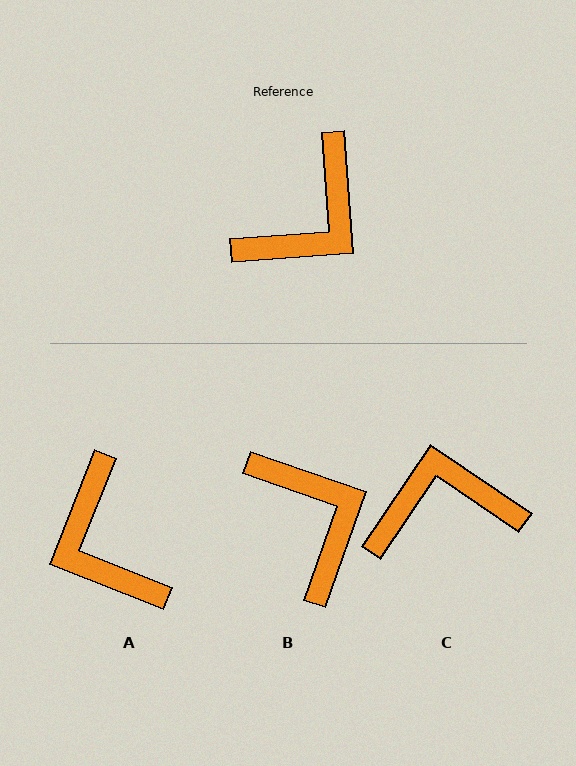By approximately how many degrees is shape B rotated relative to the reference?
Approximately 67 degrees counter-clockwise.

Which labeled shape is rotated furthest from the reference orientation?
C, about 142 degrees away.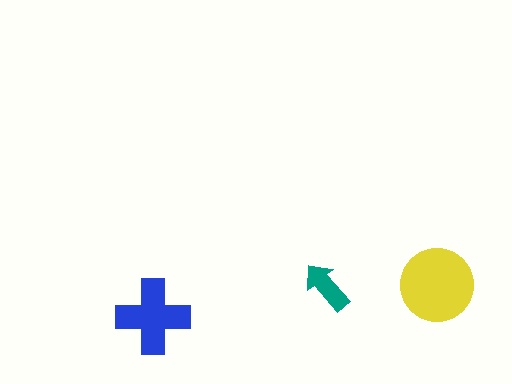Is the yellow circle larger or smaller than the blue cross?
Larger.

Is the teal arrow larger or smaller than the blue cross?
Smaller.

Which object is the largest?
The yellow circle.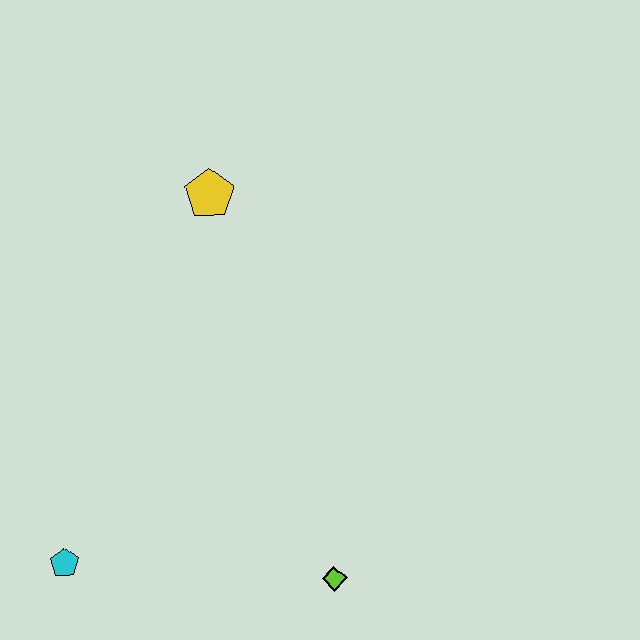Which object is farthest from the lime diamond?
The yellow pentagon is farthest from the lime diamond.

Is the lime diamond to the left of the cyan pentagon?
No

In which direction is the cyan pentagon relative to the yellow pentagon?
The cyan pentagon is below the yellow pentagon.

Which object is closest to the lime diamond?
The cyan pentagon is closest to the lime diamond.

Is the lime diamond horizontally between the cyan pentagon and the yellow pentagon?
No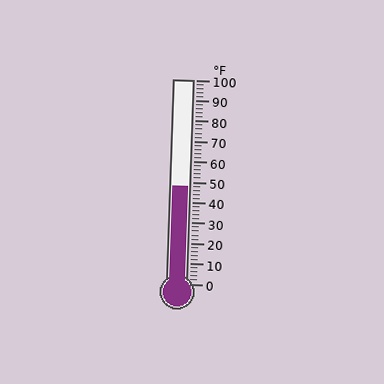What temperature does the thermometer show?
The thermometer shows approximately 48°F.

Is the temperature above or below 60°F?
The temperature is below 60°F.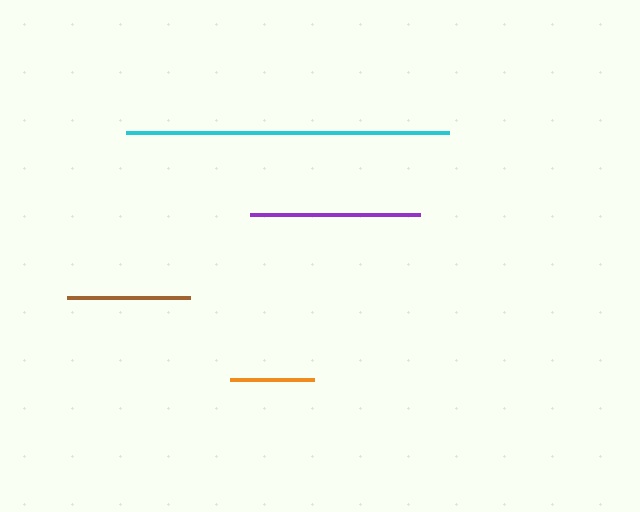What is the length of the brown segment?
The brown segment is approximately 123 pixels long.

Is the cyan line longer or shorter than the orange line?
The cyan line is longer than the orange line.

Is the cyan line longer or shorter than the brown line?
The cyan line is longer than the brown line.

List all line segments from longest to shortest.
From longest to shortest: cyan, purple, brown, orange.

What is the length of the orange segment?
The orange segment is approximately 84 pixels long.